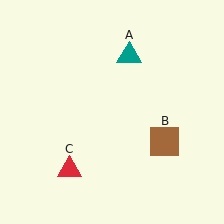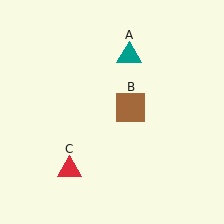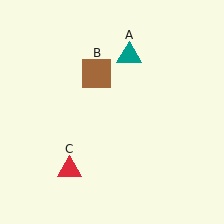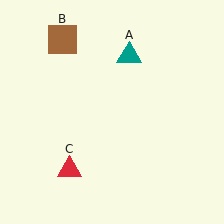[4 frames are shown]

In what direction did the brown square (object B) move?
The brown square (object B) moved up and to the left.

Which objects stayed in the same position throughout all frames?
Teal triangle (object A) and red triangle (object C) remained stationary.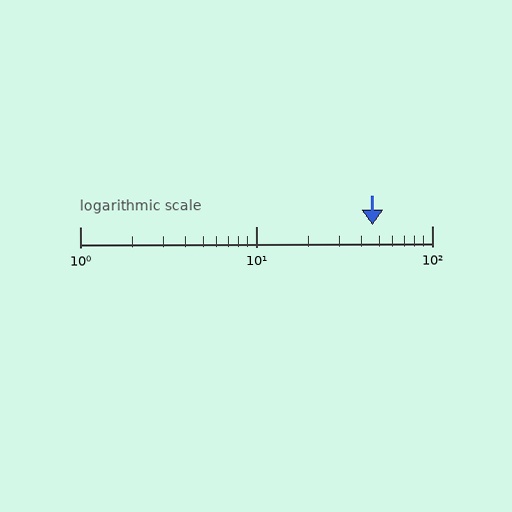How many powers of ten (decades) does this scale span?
The scale spans 2 decades, from 1 to 100.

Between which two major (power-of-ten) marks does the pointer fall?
The pointer is between 10 and 100.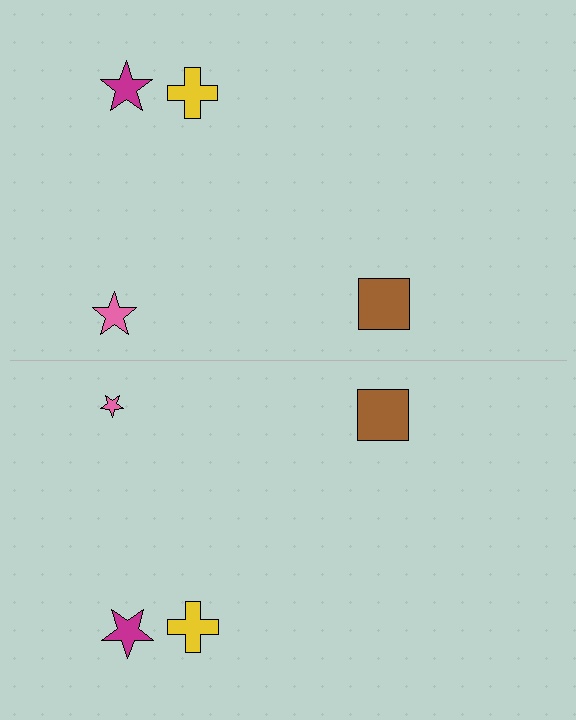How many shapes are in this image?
There are 8 shapes in this image.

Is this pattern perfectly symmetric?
No, the pattern is not perfectly symmetric. The pink star on the bottom side has a different size than its mirror counterpart.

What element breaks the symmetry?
The pink star on the bottom side has a different size than its mirror counterpart.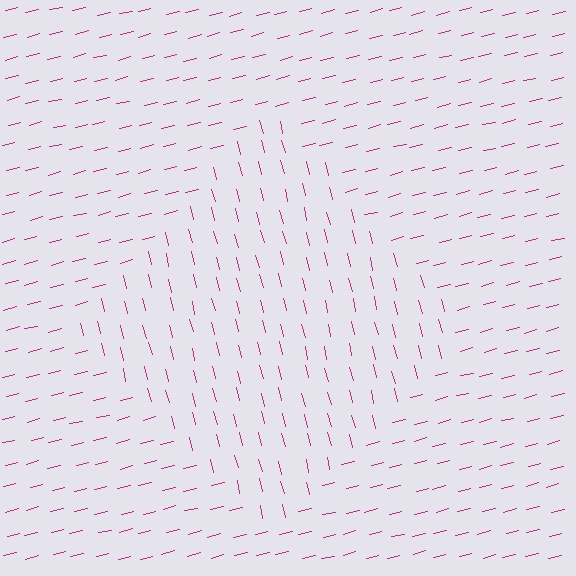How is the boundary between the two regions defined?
The boundary is defined purely by a change in line orientation (approximately 90 degrees difference). All lines are the same color and thickness.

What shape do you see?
I see a diamond.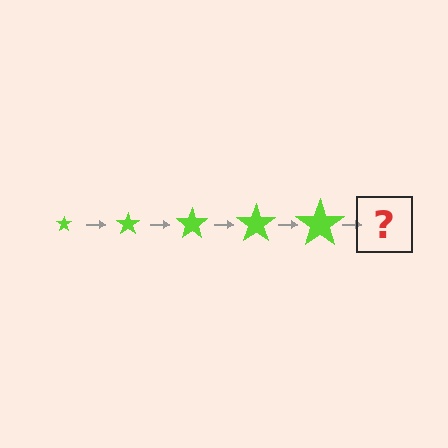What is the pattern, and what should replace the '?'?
The pattern is that the star gets progressively larger each step. The '?' should be a lime star, larger than the previous one.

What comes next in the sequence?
The next element should be a lime star, larger than the previous one.